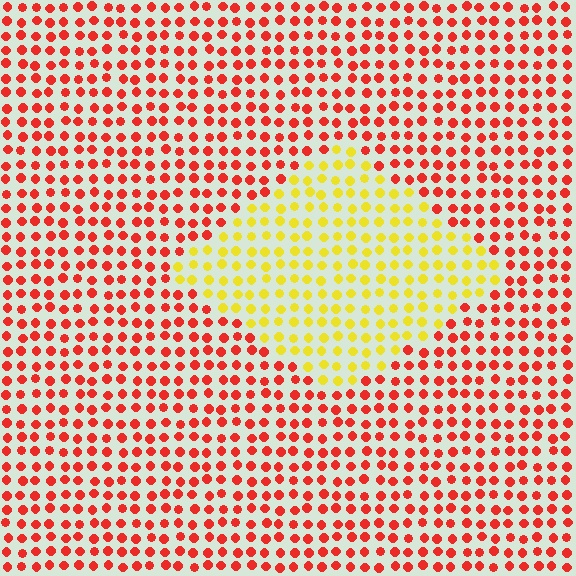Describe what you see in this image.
The image is filled with small red elements in a uniform arrangement. A diamond-shaped region is visible where the elements are tinted to a slightly different hue, forming a subtle color boundary.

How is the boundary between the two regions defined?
The boundary is defined purely by a slight shift in hue (about 56 degrees). Spacing, size, and orientation are identical on both sides.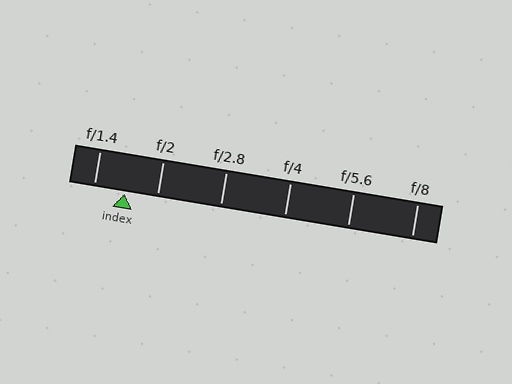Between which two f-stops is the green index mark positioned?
The index mark is between f/1.4 and f/2.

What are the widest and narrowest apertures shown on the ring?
The widest aperture shown is f/1.4 and the narrowest is f/8.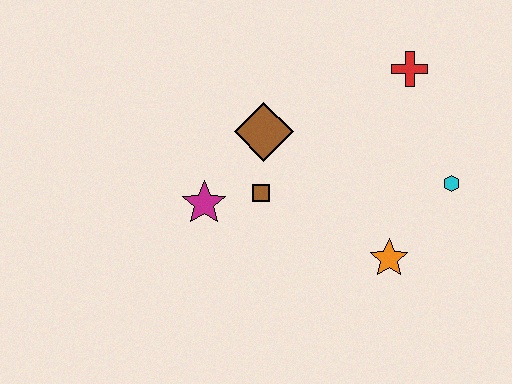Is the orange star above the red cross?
No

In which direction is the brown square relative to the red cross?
The brown square is to the left of the red cross.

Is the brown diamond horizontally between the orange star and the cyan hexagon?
No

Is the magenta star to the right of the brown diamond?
No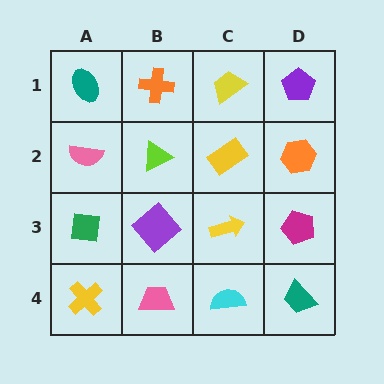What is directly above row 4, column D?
A magenta pentagon.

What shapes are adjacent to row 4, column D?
A magenta pentagon (row 3, column D), a cyan semicircle (row 4, column C).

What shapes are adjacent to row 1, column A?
A pink semicircle (row 2, column A), an orange cross (row 1, column B).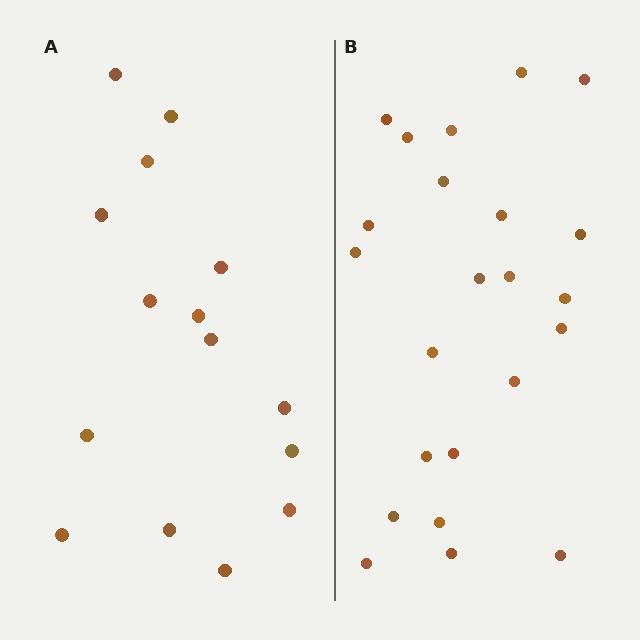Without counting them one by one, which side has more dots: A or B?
Region B (the right region) has more dots.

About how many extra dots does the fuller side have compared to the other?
Region B has roughly 8 or so more dots than region A.